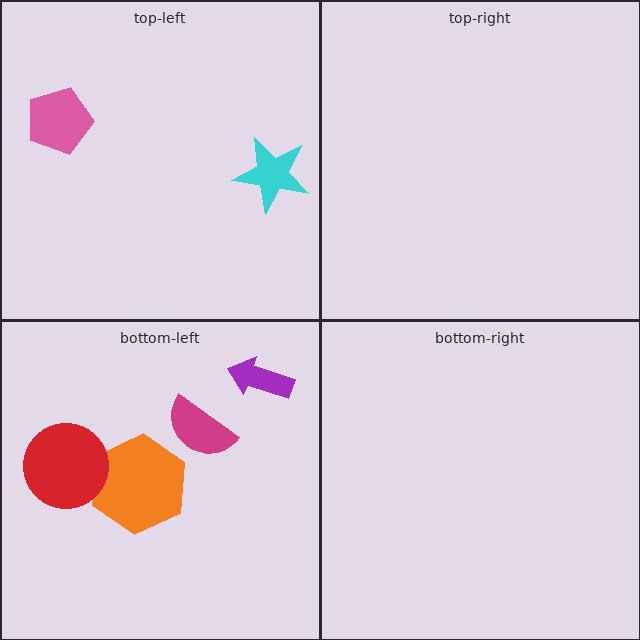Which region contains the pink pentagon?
The top-left region.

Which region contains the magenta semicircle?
The bottom-left region.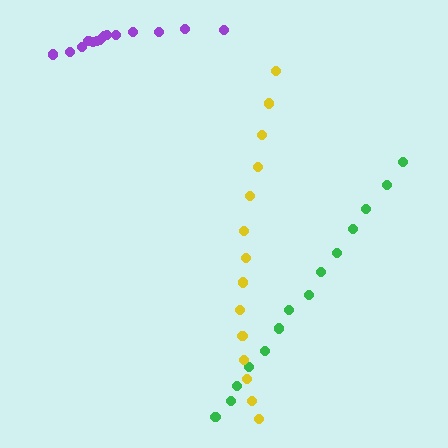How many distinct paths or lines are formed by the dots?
There are 3 distinct paths.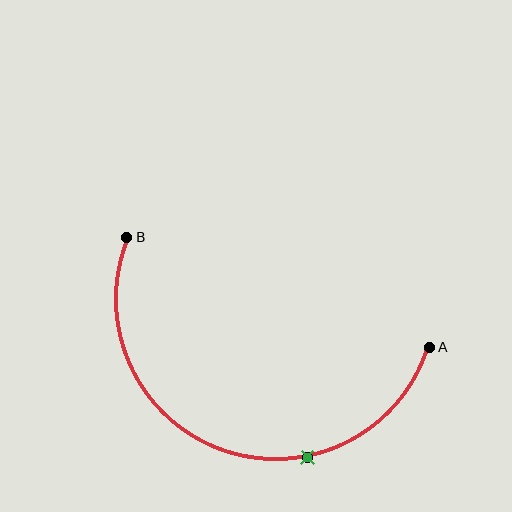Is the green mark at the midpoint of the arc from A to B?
No. The green mark lies on the arc but is closer to endpoint A. The arc midpoint would be at the point on the curve equidistant along the arc from both A and B.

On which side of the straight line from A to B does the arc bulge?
The arc bulges below the straight line connecting A and B.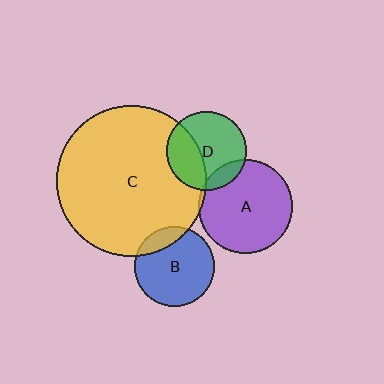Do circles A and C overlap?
Yes.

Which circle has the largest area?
Circle C (yellow).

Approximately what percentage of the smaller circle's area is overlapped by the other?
Approximately 5%.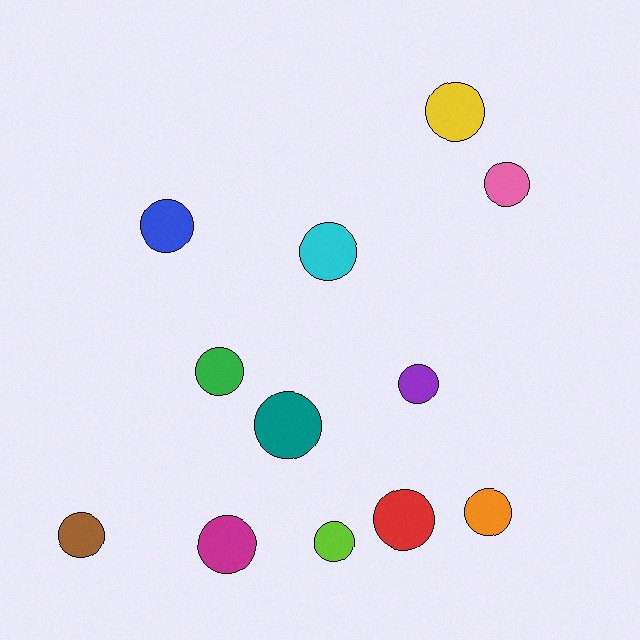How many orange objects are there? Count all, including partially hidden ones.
There is 1 orange object.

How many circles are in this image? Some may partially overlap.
There are 12 circles.